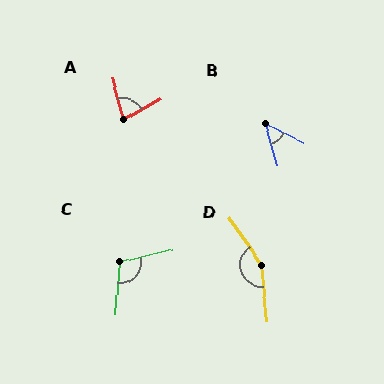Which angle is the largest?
D, at approximately 151 degrees.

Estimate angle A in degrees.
Approximately 76 degrees.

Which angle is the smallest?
B, at approximately 48 degrees.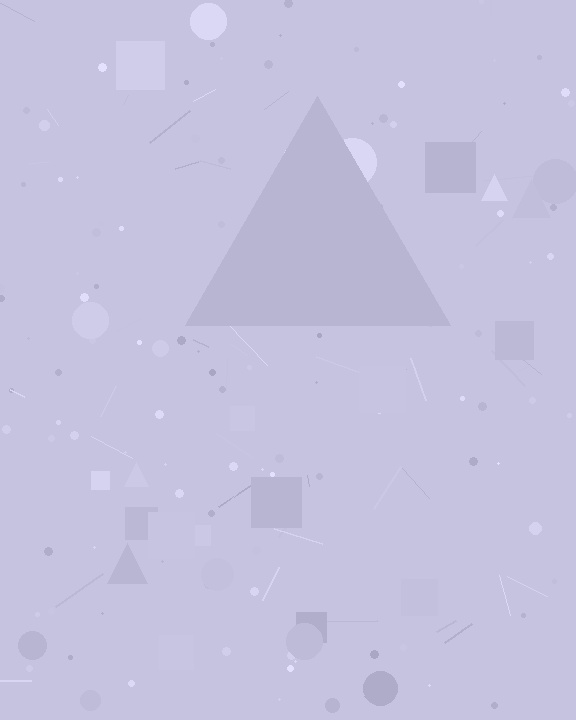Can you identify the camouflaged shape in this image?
The camouflaged shape is a triangle.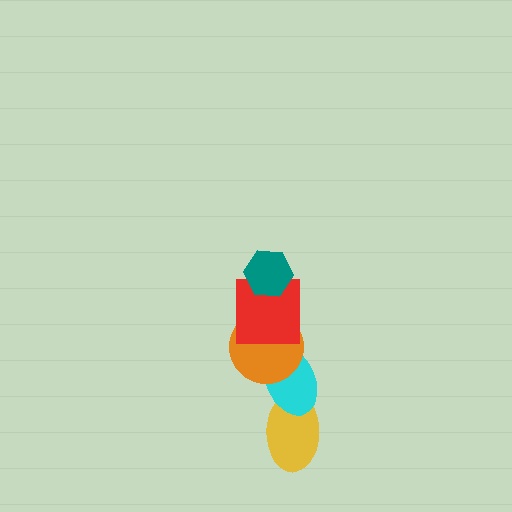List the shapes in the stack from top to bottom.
From top to bottom: the teal hexagon, the red square, the orange circle, the cyan ellipse, the yellow ellipse.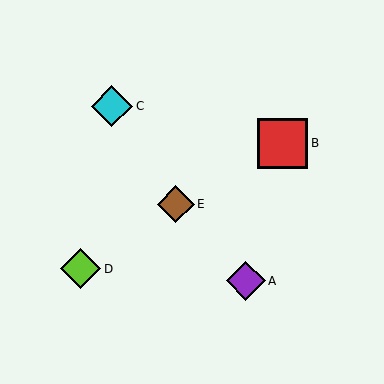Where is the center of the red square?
The center of the red square is at (283, 143).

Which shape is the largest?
The red square (labeled B) is the largest.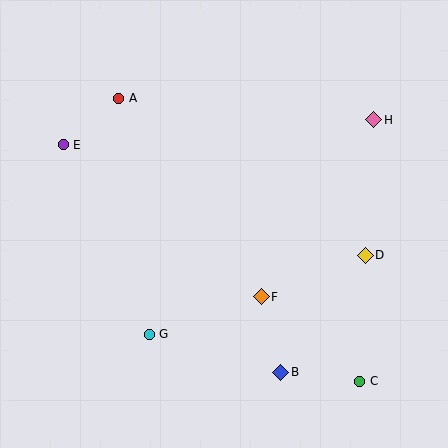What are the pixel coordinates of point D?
Point D is at (365, 255).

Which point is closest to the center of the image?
Point F at (261, 297) is closest to the center.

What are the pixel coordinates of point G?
Point G is at (149, 334).